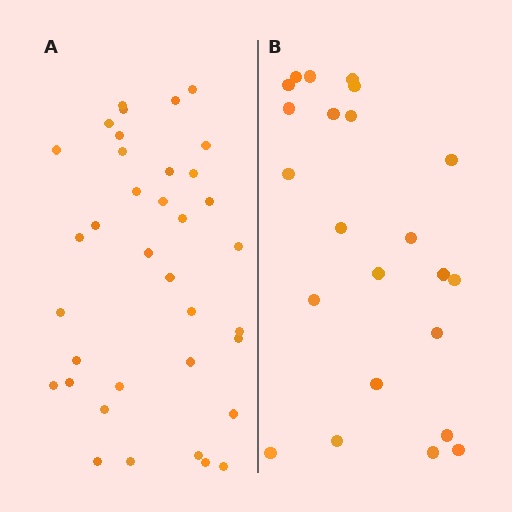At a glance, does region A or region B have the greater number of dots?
Region A (the left region) has more dots.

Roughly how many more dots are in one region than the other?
Region A has approximately 15 more dots than region B.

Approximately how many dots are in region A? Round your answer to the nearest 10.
About 40 dots. (The exact count is 36, which rounds to 40.)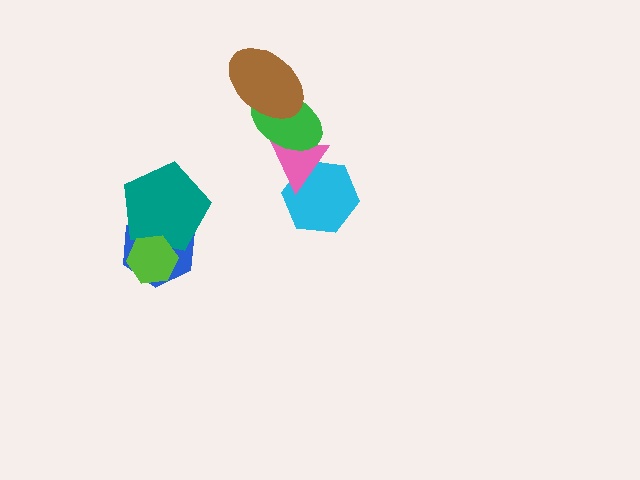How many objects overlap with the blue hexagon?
2 objects overlap with the blue hexagon.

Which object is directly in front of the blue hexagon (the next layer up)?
The teal pentagon is directly in front of the blue hexagon.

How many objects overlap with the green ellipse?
2 objects overlap with the green ellipse.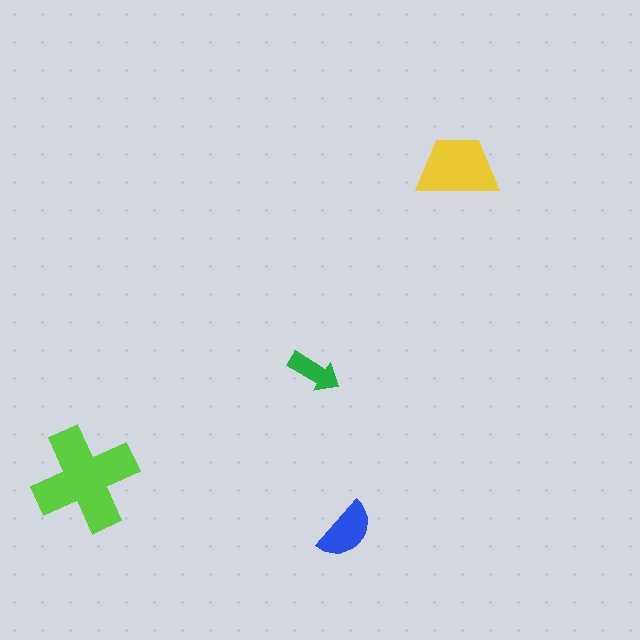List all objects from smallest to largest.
The green arrow, the blue semicircle, the yellow trapezoid, the lime cross.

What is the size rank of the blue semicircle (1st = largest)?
3rd.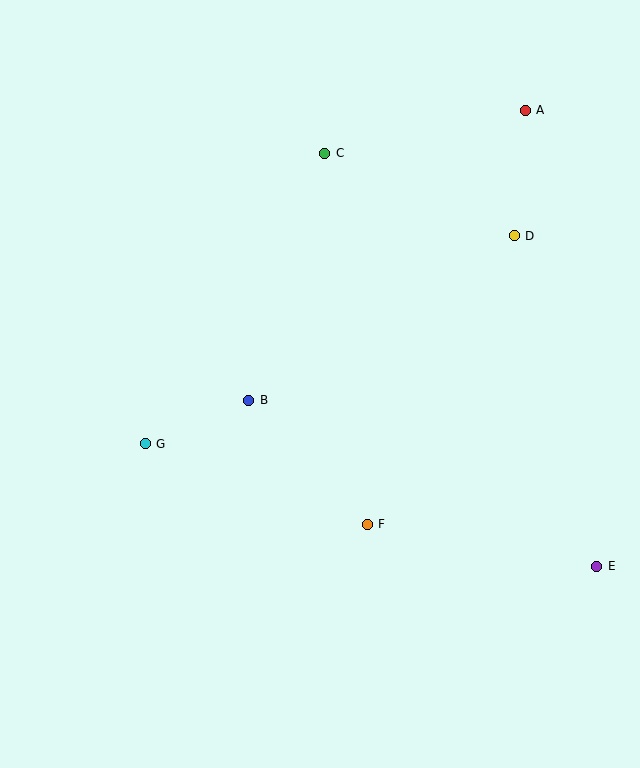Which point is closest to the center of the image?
Point B at (249, 400) is closest to the center.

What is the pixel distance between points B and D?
The distance between B and D is 312 pixels.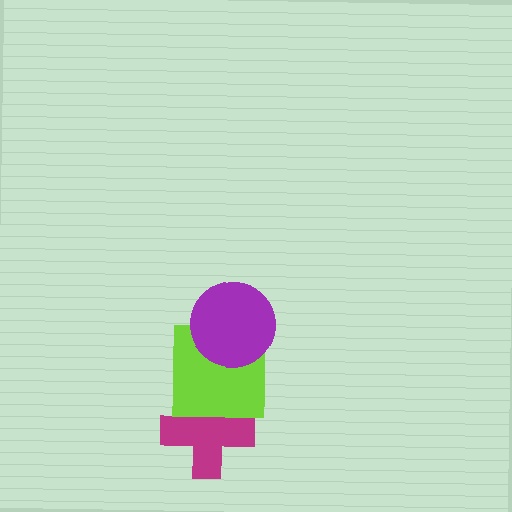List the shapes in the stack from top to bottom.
From top to bottom: the purple circle, the lime square, the magenta cross.